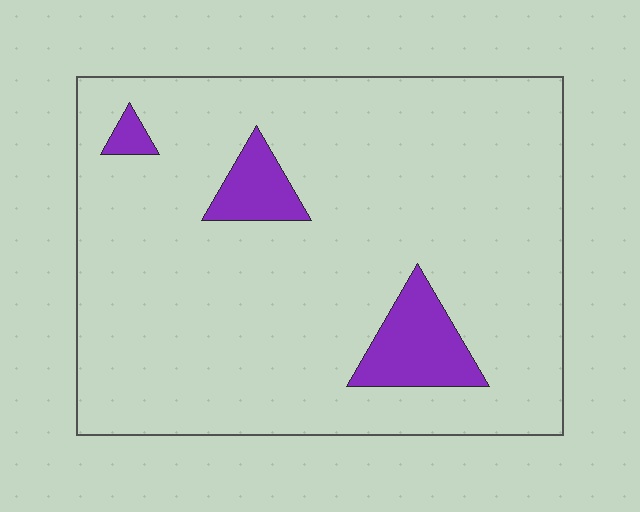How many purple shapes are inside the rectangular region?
3.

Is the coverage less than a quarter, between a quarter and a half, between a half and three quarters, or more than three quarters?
Less than a quarter.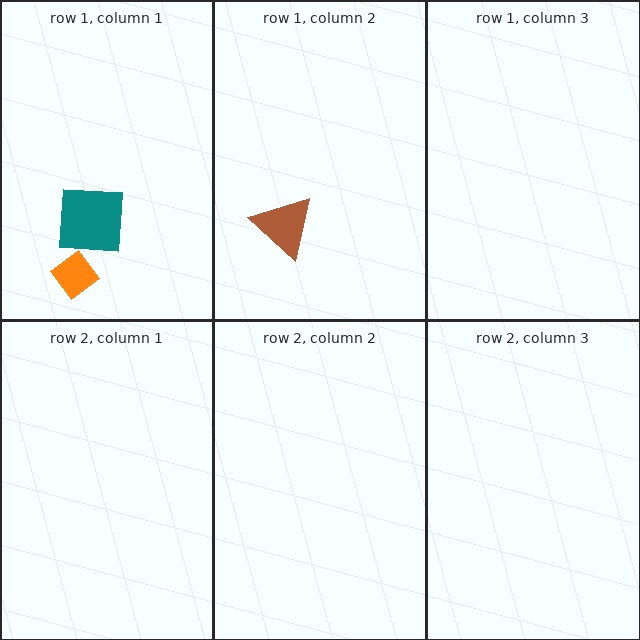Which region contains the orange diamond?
The row 1, column 1 region.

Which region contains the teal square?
The row 1, column 1 region.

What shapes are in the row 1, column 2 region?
The brown triangle.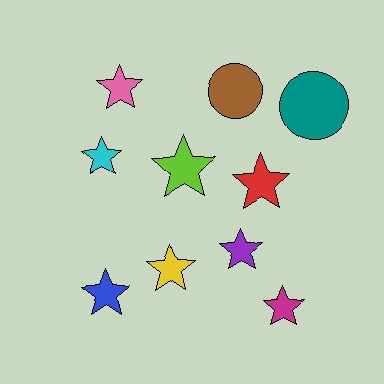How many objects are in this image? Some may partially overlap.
There are 10 objects.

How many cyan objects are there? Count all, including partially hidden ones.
There is 1 cyan object.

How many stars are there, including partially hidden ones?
There are 8 stars.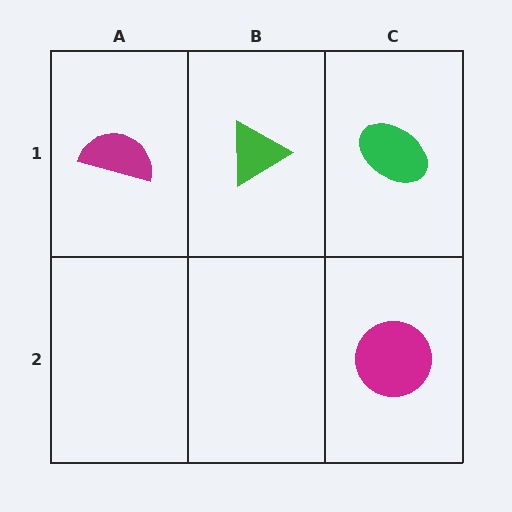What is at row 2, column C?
A magenta circle.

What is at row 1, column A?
A magenta semicircle.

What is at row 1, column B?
A green triangle.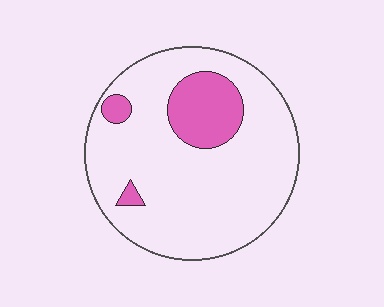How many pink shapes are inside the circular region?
3.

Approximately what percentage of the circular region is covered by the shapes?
Approximately 15%.